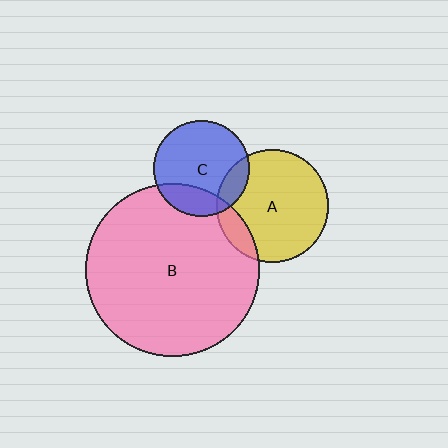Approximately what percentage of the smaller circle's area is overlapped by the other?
Approximately 15%.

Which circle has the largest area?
Circle B (pink).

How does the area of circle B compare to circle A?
Approximately 2.4 times.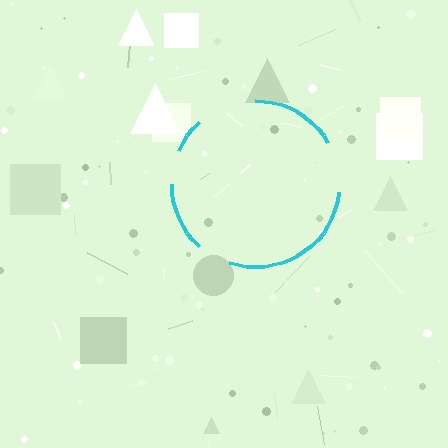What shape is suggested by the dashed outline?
The dashed outline suggests a circle.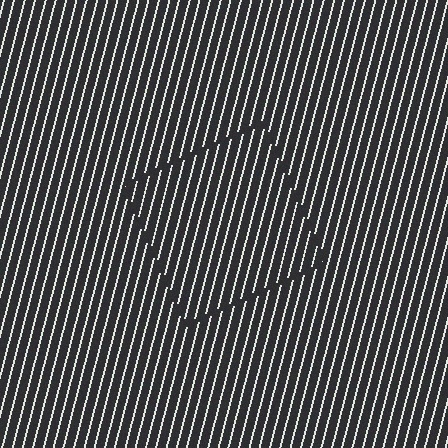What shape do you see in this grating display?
An illusory square. The interior of the shape contains the same grating, shifted by half a period — the contour is defined by the phase discontinuity where line-ends from the inner and outer gratings abut.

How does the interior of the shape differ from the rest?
The interior of the shape contains the same grating, shifted by half a period — the contour is defined by the phase discontinuity where line-ends from the inner and outer gratings abut.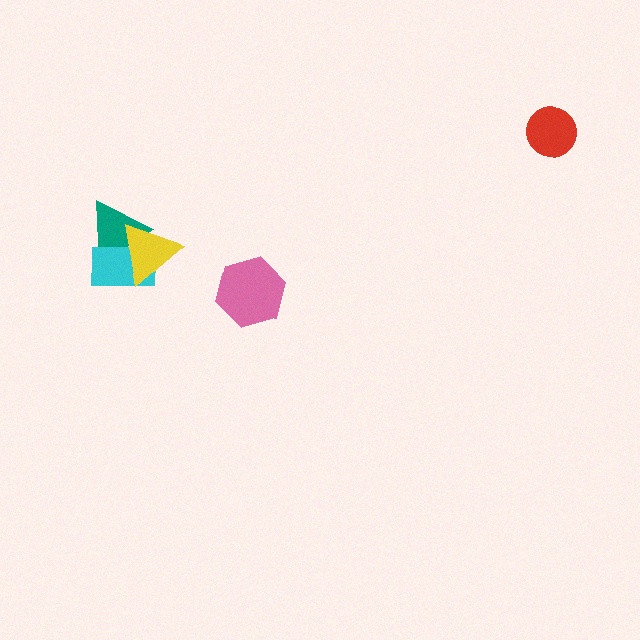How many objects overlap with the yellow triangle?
2 objects overlap with the yellow triangle.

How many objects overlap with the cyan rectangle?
2 objects overlap with the cyan rectangle.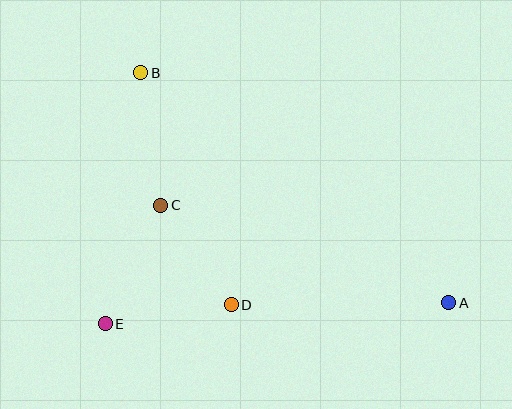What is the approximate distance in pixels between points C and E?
The distance between C and E is approximately 131 pixels.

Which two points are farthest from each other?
Points A and B are farthest from each other.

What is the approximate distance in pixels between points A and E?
The distance between A and E is approximately 344 pixels.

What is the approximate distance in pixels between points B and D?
The distance between B and D is approximately 249 pixels.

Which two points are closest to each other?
Points C and D are closest to each other.